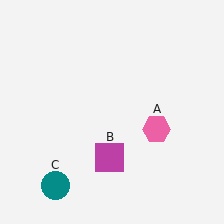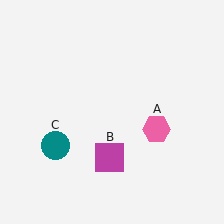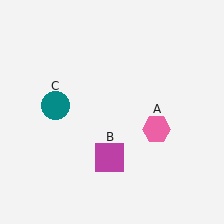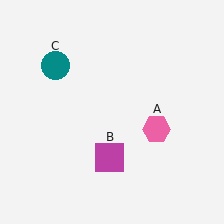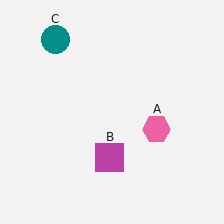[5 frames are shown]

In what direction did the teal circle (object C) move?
The teal circle (object C) moved up.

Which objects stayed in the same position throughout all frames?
Pink hexagon (object A) and magenta square (object B) remained stationary.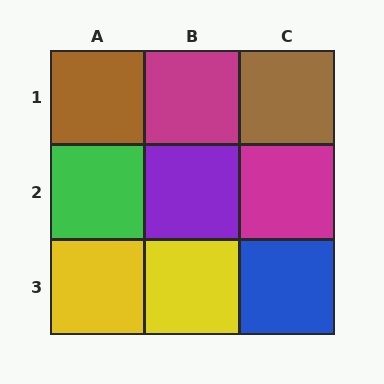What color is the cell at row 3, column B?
Yellow.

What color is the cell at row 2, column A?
Green.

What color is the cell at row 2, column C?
Magenta.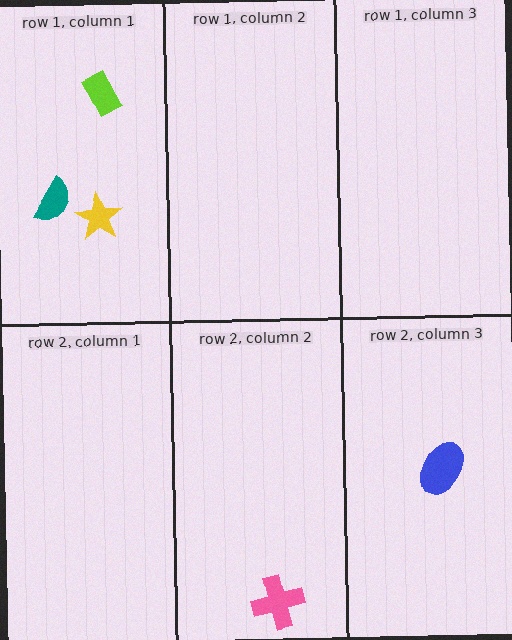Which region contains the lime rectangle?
The row 1, column 1 region.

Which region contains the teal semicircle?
The row 1, column 1 region.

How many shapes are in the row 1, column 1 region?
3.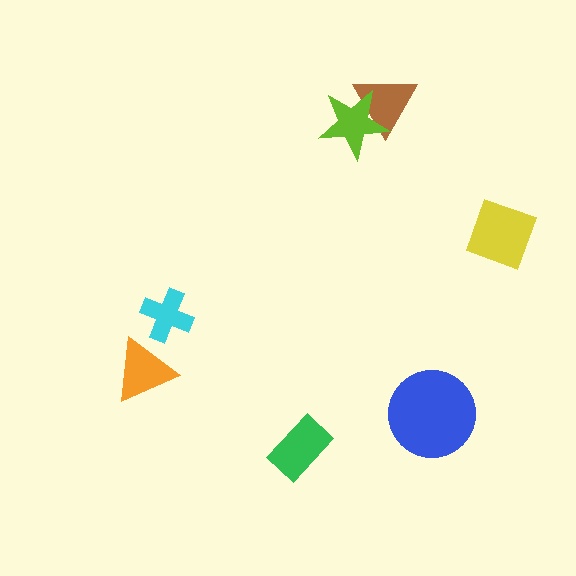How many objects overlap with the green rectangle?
0 objects overlap with the green rectangle.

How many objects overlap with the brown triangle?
1 object overlaps with the brown triangle.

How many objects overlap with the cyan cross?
0 objects overlap with the cyan cross.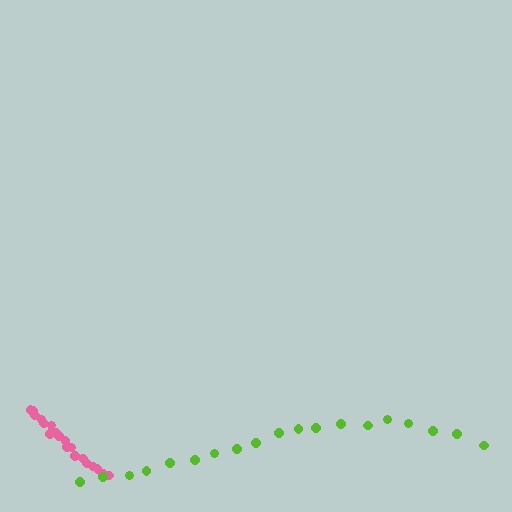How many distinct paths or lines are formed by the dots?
There are 2 distinct paths.